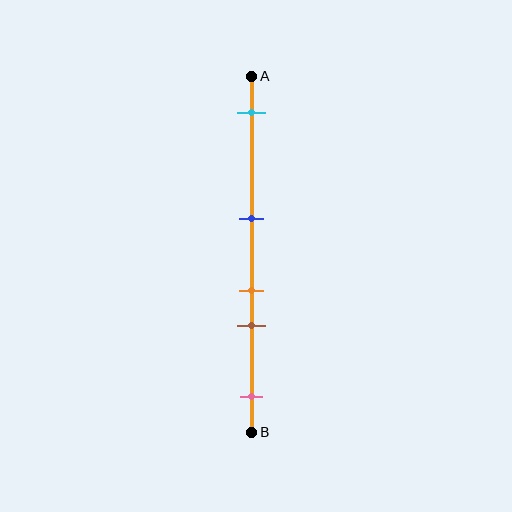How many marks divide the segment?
There are 5 marks dividing the segment.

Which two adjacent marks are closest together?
The orange and brown marks are the closest adjacent pair.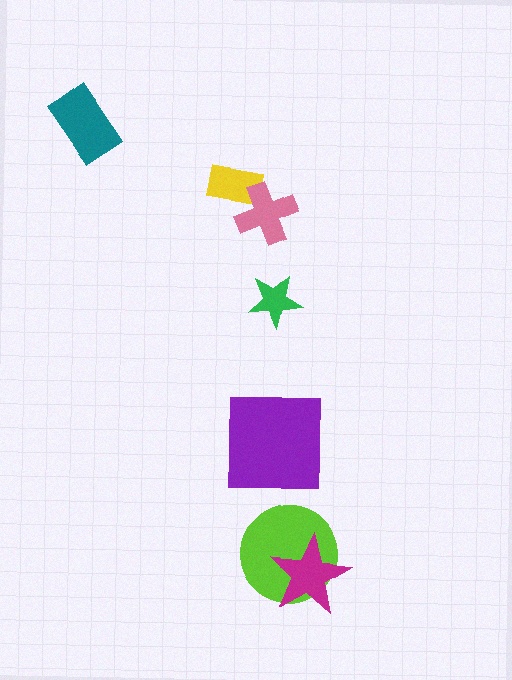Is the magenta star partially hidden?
No, no other shape covers it.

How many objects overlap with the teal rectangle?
0 objects overlap with the teal rectangle.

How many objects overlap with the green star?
0 objects overlap with the green star.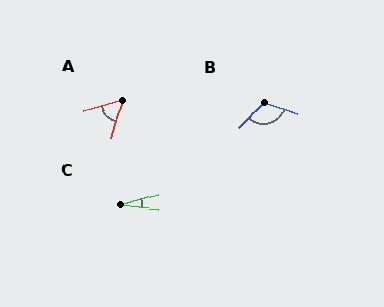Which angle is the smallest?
C, at approximately 22 degrees.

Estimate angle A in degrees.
Approximately 59 degrees.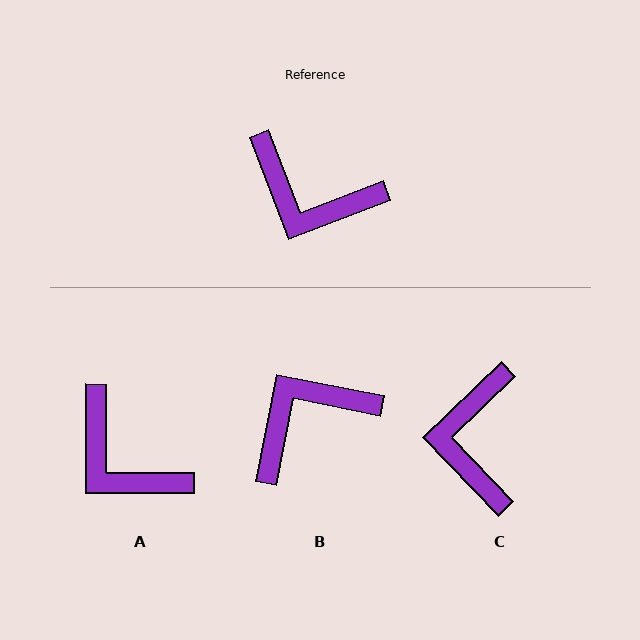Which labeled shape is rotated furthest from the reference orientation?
B, about 122 degrees away.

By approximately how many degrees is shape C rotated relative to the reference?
Approximately 67 degrees clockwise.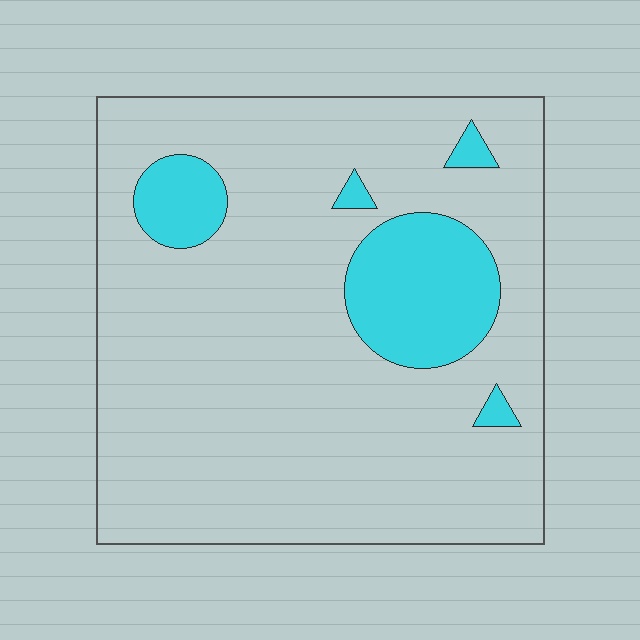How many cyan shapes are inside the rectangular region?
5.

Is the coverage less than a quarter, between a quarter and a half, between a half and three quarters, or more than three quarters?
Less than a quarter.